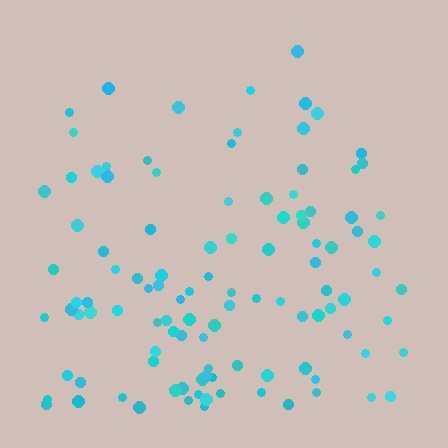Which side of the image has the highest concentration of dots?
The bottom.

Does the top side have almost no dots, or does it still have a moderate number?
Still a moderate number, just noticeably fewer than the bottom.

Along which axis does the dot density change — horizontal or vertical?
Vertical.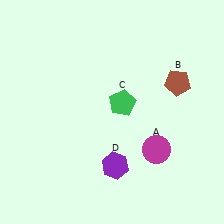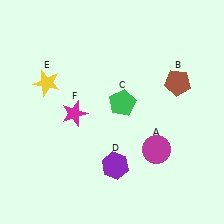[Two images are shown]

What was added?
A yellow star (E), a magenta star (F) were added in Image 2.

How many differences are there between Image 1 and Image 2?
There are 2 differences between the two images.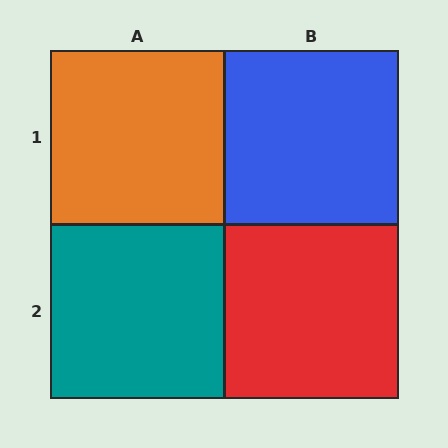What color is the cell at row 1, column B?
Blue.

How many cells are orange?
1 cell is orange.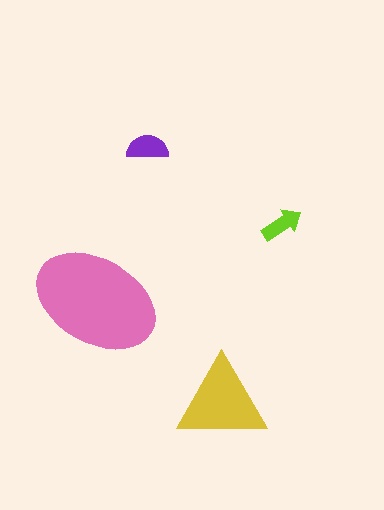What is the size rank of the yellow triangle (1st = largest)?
2nd.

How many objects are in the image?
There are 4 objects in the image.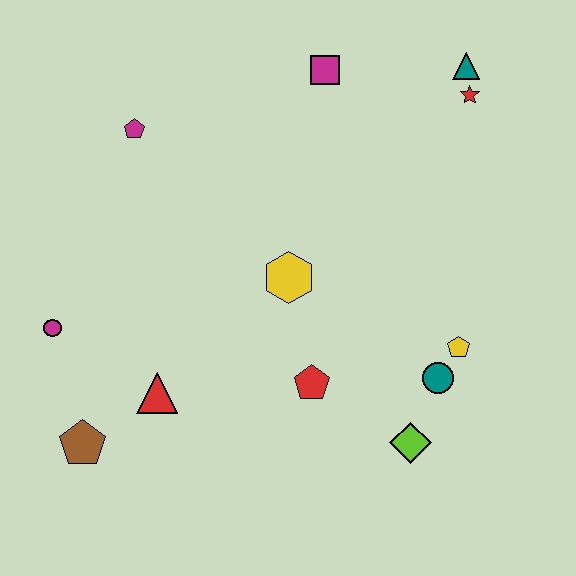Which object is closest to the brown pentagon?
The red triangle is closest to the brown pentagon.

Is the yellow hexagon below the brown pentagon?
No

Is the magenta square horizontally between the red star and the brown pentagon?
Yes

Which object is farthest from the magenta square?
The brown pentagon is farthest from the magenta square.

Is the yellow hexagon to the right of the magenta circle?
Yes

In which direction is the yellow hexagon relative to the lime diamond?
The yellow hexagon is above the lime diamond.